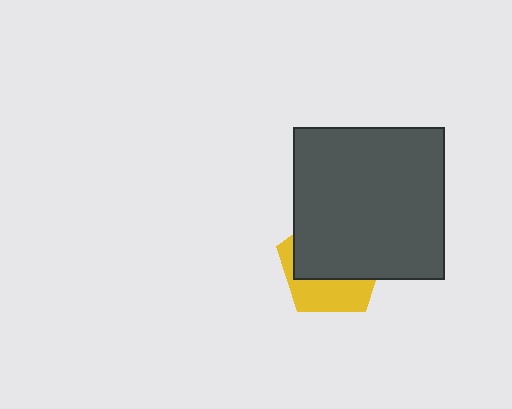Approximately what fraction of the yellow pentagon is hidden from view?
Roughly 62% of the yellow pentagon is hidden behind the dark gray square.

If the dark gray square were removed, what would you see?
You would see the complete yellow pentagon.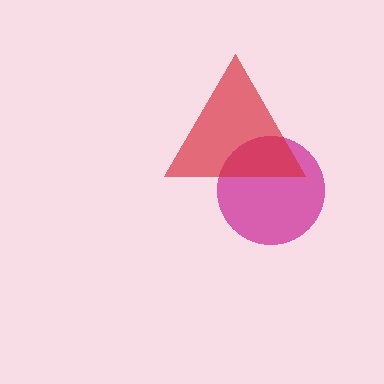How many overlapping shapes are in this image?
There are 2 overlapping shapes in the image.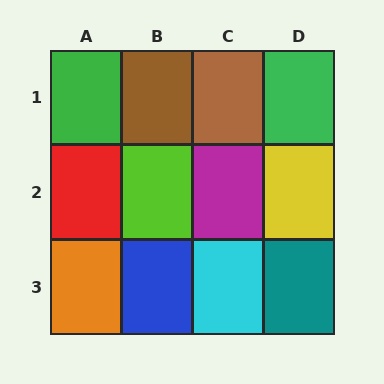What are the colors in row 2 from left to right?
Red, lime, magenta, yellow.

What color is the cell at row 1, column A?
Green.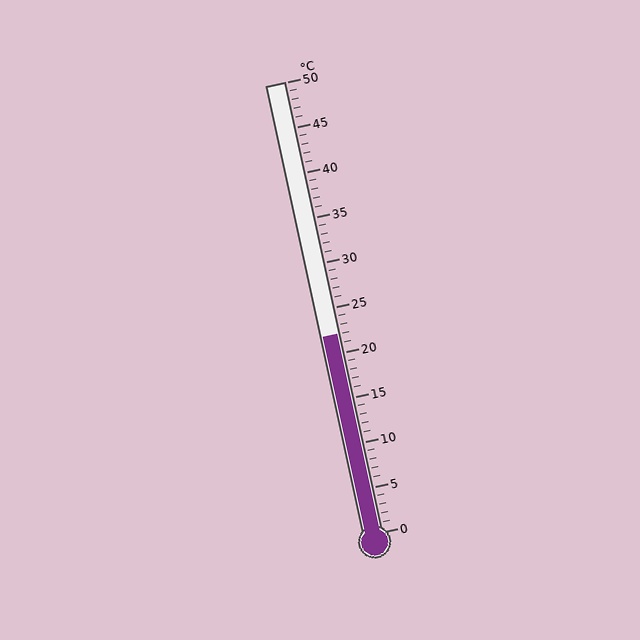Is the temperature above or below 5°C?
The temperature is above 5°C.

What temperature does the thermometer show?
The thermometer shows approximately 22°C.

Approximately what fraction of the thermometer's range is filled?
The thermometer is filled to approximately 45% of its range.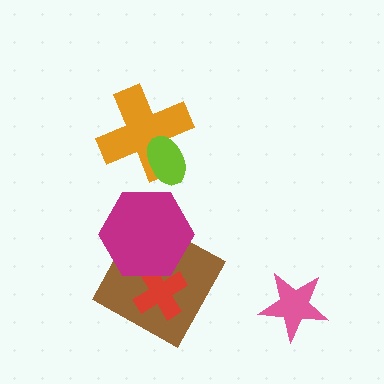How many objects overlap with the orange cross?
1 object overlaps with the orange cross.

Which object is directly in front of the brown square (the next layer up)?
The red cross is directly in front of the brown square.